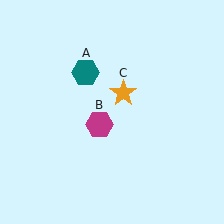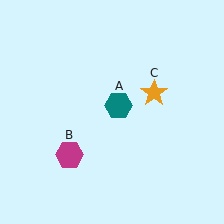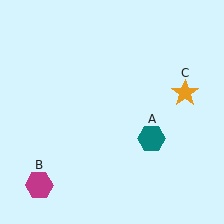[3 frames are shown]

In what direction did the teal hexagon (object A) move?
The teal hexagon (object A) moved down and to the right.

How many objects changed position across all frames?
3 objects changed position: teal hexagon (object A), magenta hexagon (object B), orange star (object C).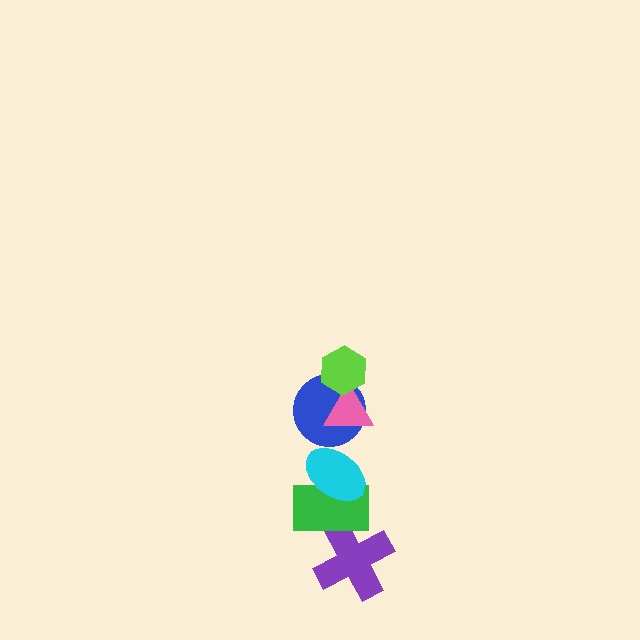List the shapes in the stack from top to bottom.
From top to bottom: the lime hexagon, the pink triangle, the blue circle, the cyan ellipse, the green rectangle, the purple cross.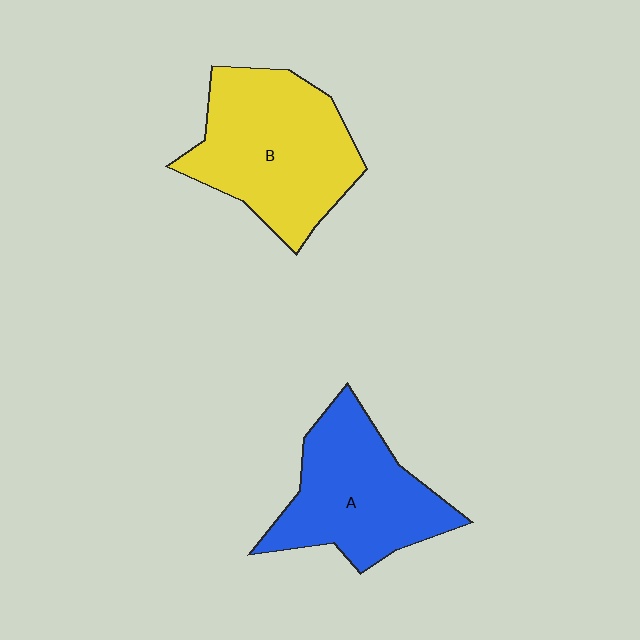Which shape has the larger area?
Shape B (yellow).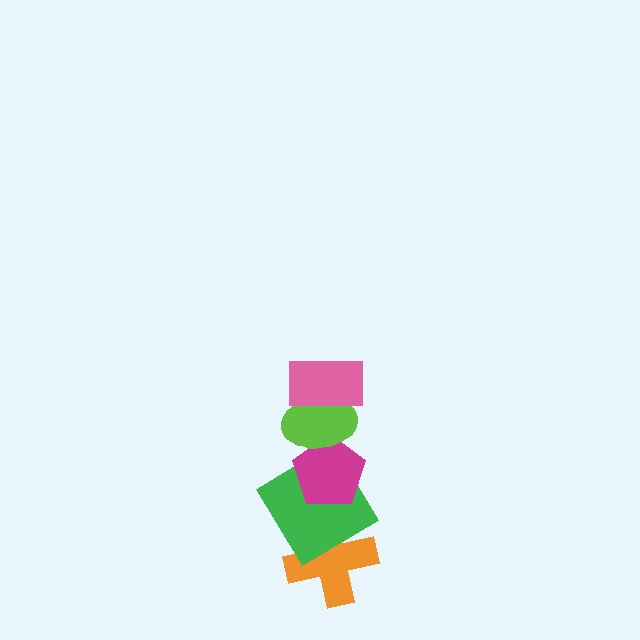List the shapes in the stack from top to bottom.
From top to bottom: the pink rectangle, the lime ellipse, the magenta pentagon, the green diamond, the orange cross.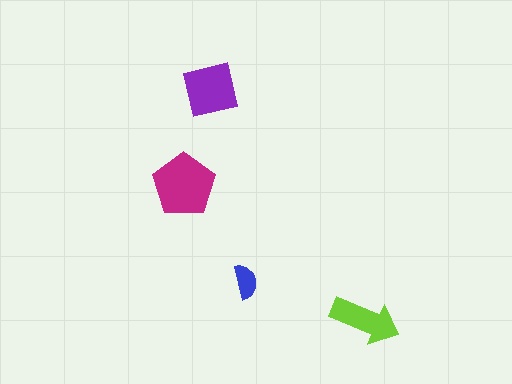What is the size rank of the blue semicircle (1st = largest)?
4th.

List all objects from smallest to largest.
The blue semicircle, the lime arrow, the purple square, the magenta pentagon.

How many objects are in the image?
There are 4 objects in the image.